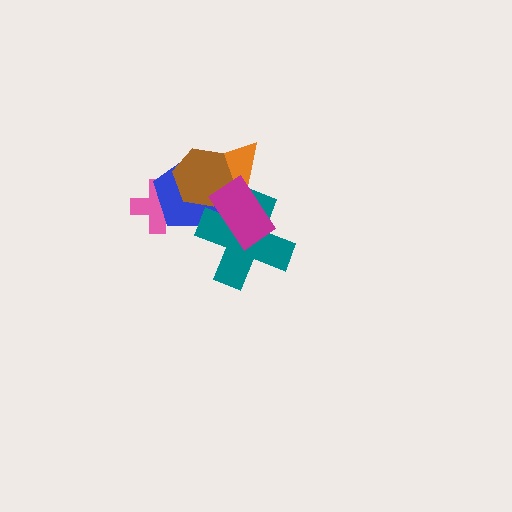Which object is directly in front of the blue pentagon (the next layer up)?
The orange triangle is directly in front of the blue pentagon.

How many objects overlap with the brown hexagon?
3 objects overlap with the brown hexagon.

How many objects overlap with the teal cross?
3 objects overlap with the teal cross.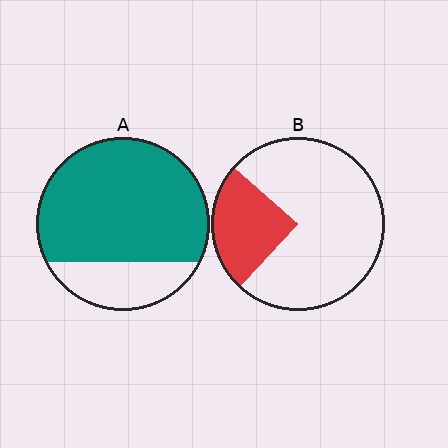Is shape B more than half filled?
No.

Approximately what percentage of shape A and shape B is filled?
A is approximately 75% and B is approximately 25%.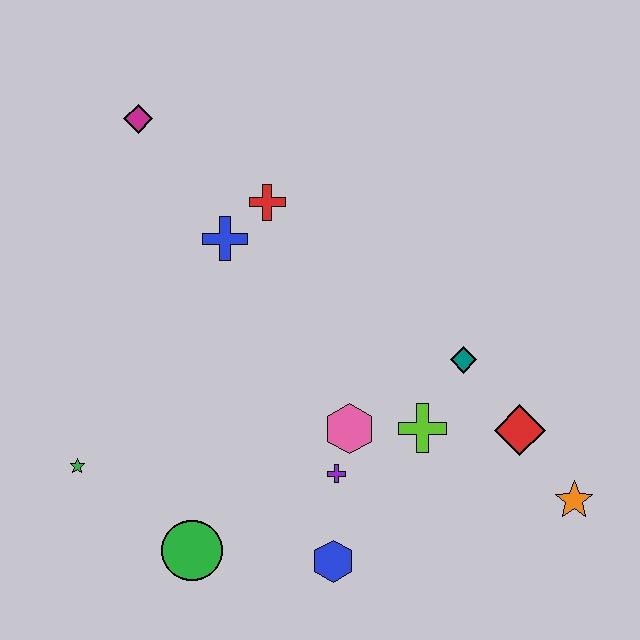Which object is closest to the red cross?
The blue cross is closest to the red cross.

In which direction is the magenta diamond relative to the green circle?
The magenta diamond is above the green circle.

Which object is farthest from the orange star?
The magenta diamond is farthest from the orange star.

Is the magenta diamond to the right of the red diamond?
No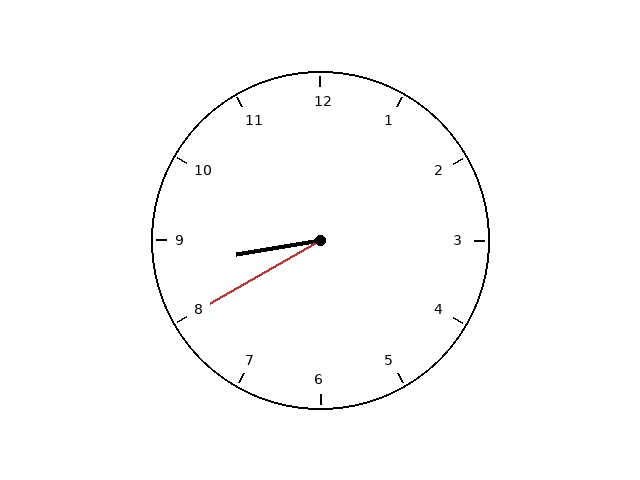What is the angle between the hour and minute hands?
Approximately 20 degrees.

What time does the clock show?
8:40.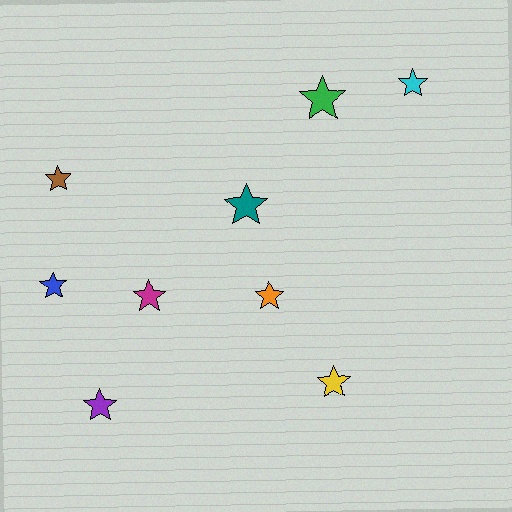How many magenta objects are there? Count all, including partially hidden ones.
There is 1 magenta object.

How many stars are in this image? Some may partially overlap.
There are 9 stars.